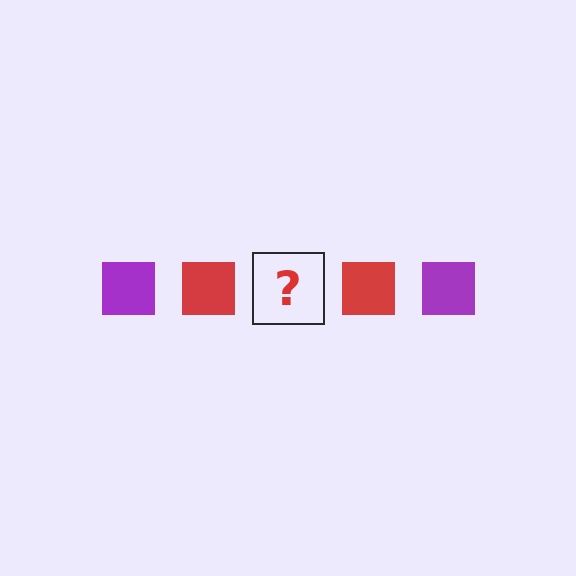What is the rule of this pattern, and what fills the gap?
The rule is that the pattern cycles through purple, red squares. The gap should be filled with a purple square.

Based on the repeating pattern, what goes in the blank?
The blank should be a purple square.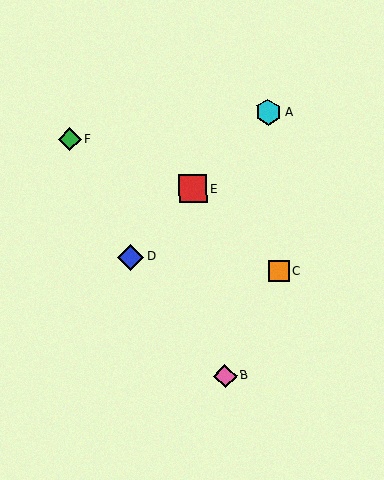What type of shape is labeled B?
Shape B is a pink diamond.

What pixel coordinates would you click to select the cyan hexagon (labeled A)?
Click at (268, 112) to select the cyan hexagon A.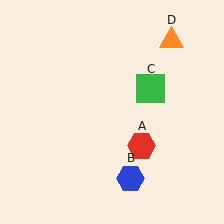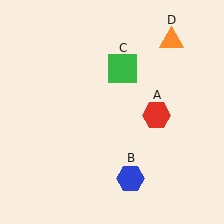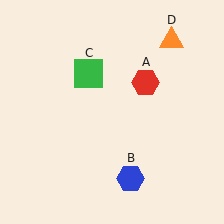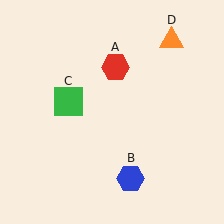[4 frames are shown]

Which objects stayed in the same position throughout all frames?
Blue hexagon (object B) and orange triangle (object D) remained stationary.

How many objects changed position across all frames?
2 objects changed position: red hexagon (object A), green square (object C).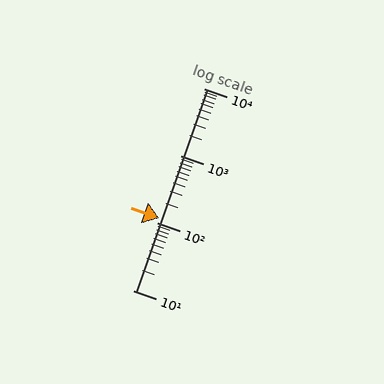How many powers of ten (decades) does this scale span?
The scale spans 3 decades, from 10 to 10000.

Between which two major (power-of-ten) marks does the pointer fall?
The pointer is between 100 and 1000.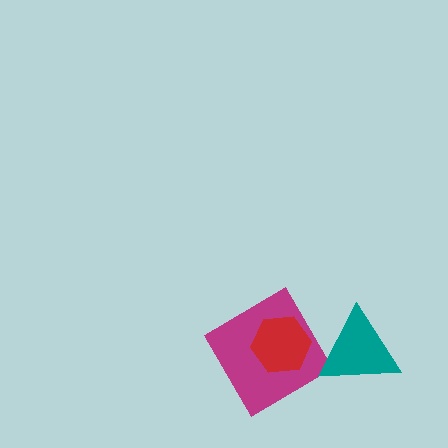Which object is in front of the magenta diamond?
The red hexagon is in front of the magenta diamond.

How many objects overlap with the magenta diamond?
1 object overlaps with the magenta diamond.